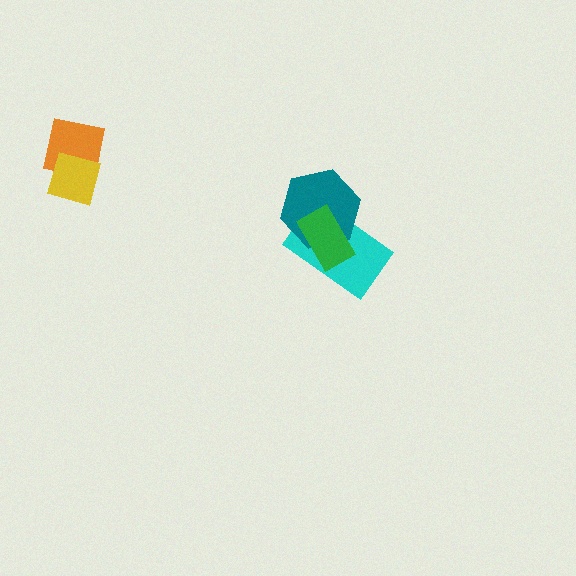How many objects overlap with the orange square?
1 object overlaps with the orange square.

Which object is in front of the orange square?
The yellow diamond is in front of the orange square.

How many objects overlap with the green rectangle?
2 objects overlap with the green rectangle.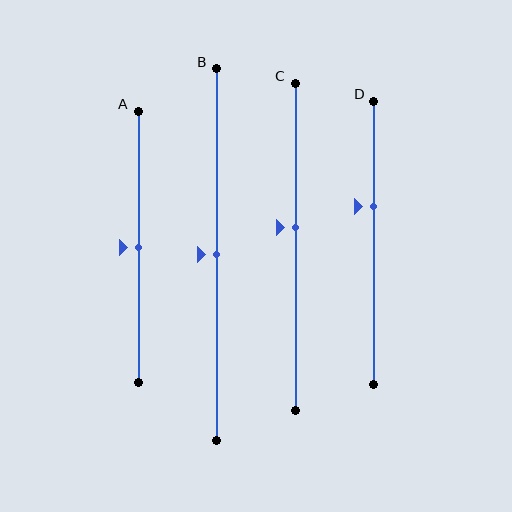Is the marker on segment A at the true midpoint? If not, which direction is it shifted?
Yes, the marker on segment A is at the true midpoint.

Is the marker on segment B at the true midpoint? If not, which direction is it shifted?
Yes, the marker on segment B is at the true midpoint.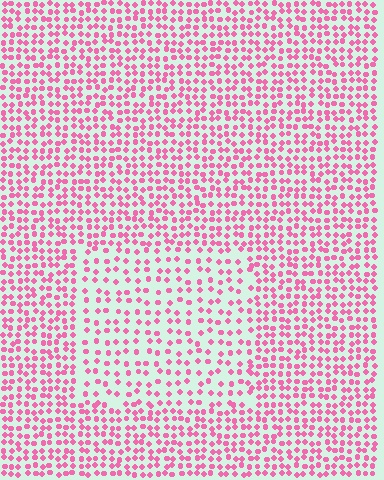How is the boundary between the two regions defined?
The boundary is defined by a change in element density (approximately 1.8x ratio). All elements are the same color, size, and shape.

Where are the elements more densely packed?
The elements are more densely packed outside the rectangle boundary.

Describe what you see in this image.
The image contains small pink elements arranged at two different densities. A rectangle-shaped region is visible where the elements are less densely packed than the surrounding area.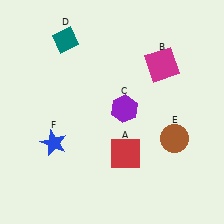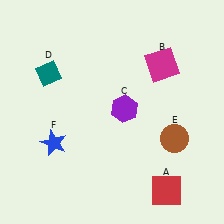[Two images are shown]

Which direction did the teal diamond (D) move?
The teal diamond (D) moved down.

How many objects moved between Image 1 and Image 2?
2 objects moved between the two images.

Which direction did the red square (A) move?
The red square (A) moved right.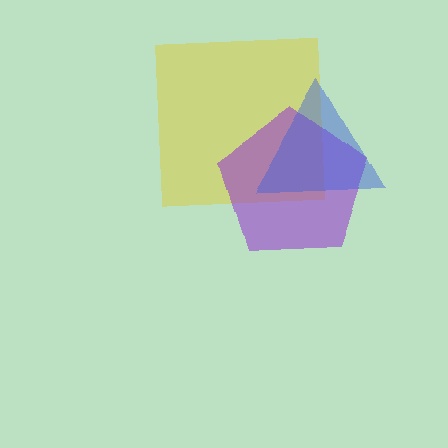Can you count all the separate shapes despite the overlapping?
Yes, there are 3 separate shapes.